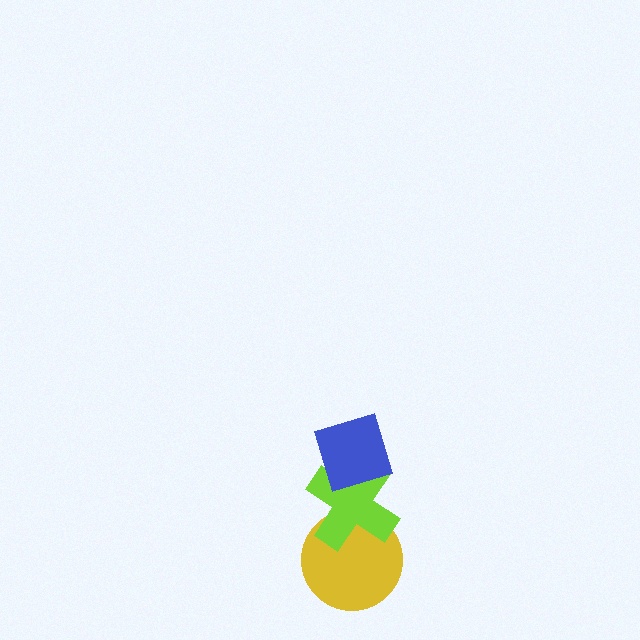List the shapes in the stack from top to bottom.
From top to bottom: the blue diamond, the lime cross, the yellow circle.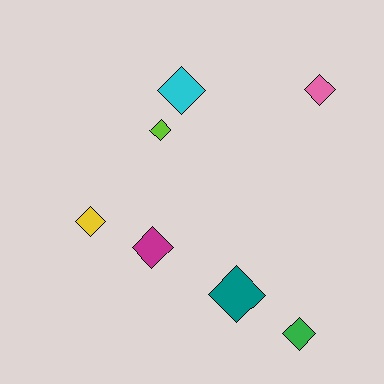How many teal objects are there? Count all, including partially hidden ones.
There is 1 teal object.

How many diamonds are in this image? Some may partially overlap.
There are 7 diamonds.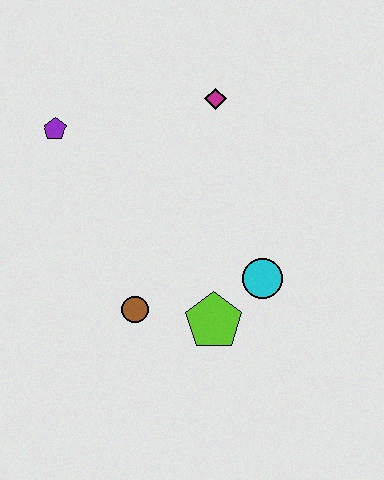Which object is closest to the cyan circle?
The lime pentagon is closest to the cyan circle.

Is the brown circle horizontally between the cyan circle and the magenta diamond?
No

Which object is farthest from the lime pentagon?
The purple pentagon is farthest from the lime pentagon.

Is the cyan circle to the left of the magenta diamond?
No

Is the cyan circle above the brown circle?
Yes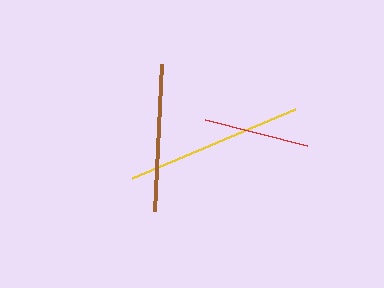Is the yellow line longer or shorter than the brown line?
The yellow line is longer than the brown line.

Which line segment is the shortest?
The red line is the shortest at approximately 105 pixels.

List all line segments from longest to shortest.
From longest to shortest: yellow, brown, red.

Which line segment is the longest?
The yellow line is the longest at approximately 176 pixels.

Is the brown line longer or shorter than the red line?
The brown line is longer than the red line.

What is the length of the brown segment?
The brown segment is approximately 148 pixels long.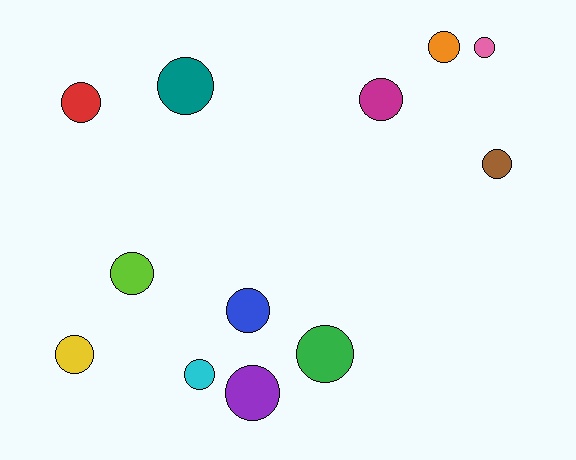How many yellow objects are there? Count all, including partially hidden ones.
There is 1 yellow object.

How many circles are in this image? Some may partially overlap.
There are 12 circles.